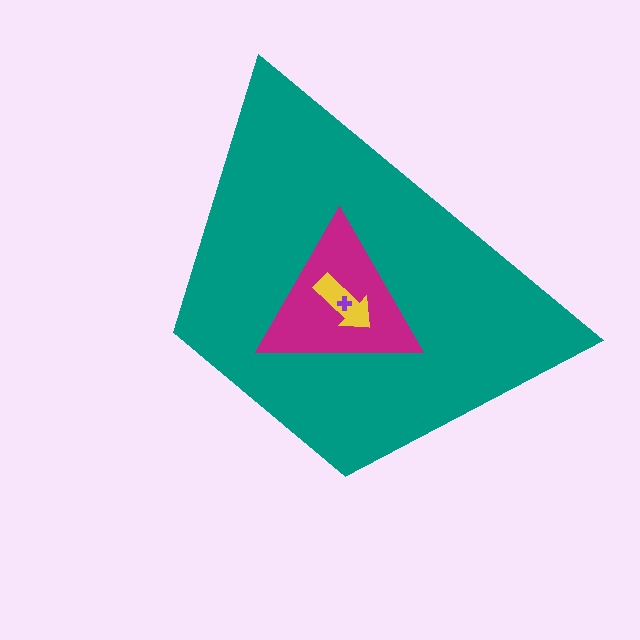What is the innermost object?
The purple cross.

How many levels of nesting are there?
4.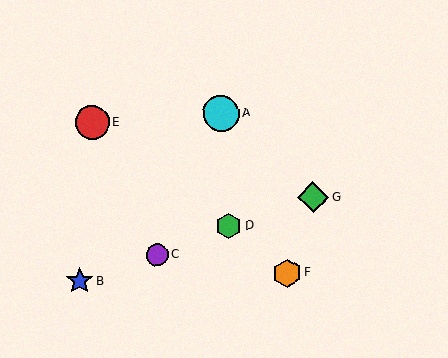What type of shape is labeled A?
Shape A is a cyan circle.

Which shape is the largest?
The cyan circle (labeled A) is the largest.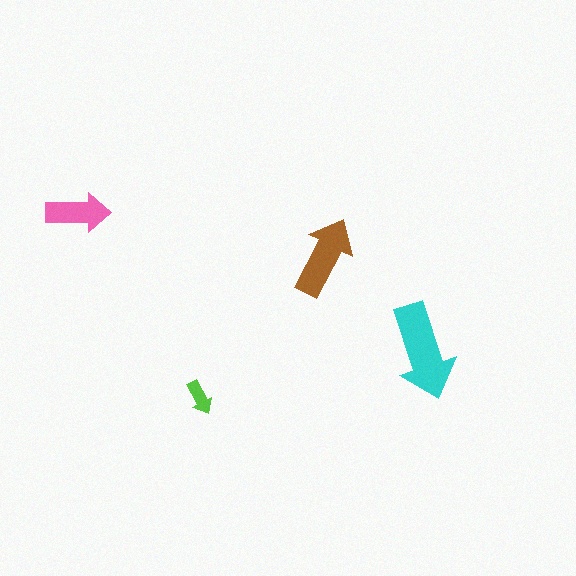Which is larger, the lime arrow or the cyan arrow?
The cyan one.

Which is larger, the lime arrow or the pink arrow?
The pink one.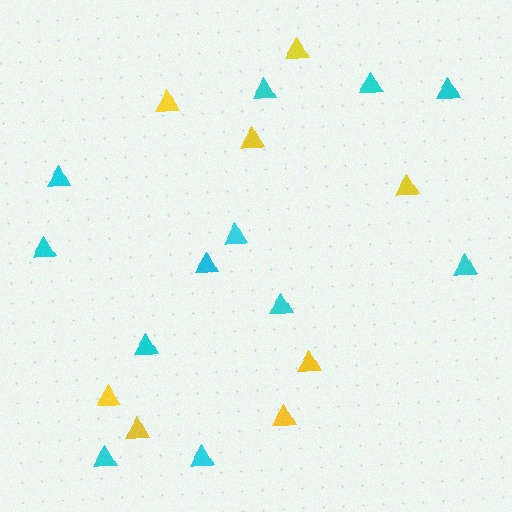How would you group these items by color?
There are 2 groups: one group of cyan triangles (12) and one group of yellow triangles (8).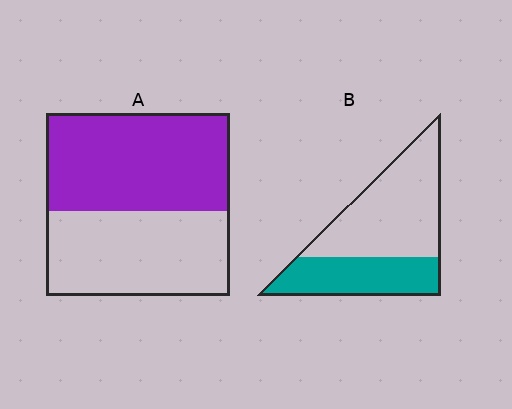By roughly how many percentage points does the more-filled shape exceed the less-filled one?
By roughly 15 percentage points (A over B).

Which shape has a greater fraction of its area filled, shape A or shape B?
Shape A.